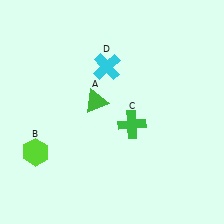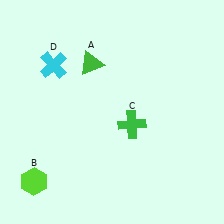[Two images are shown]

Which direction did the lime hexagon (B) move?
The lime hexagon (B) moved down.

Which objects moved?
The objects that moved are: the green triangle (A), the lime hexagon (B), the cyan cross (D).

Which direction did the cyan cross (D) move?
The cyan cross (D) moved left.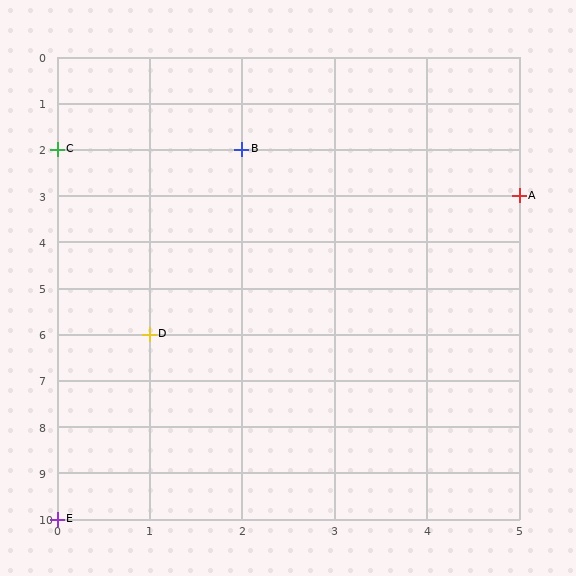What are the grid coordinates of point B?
Point B is at grid coordinates (2, 2).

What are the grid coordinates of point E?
Point E is at grid coordinates (0, 10).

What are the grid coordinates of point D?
Point D is at grid coordinates (1, 6).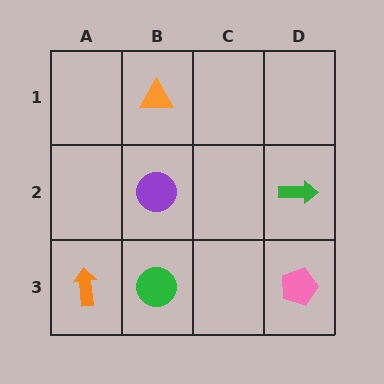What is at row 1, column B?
An orange triangle.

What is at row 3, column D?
A pink pentagon.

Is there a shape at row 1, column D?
No, that cell is empty.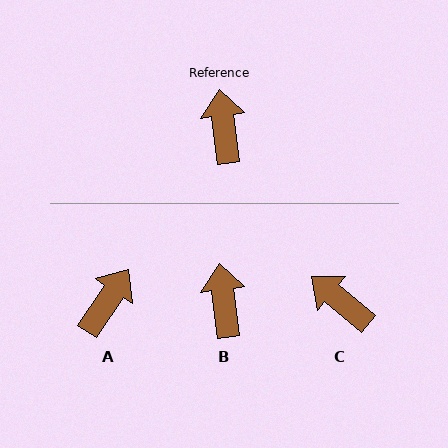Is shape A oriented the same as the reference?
No, it is off by about 41 degrees.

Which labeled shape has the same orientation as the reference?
B.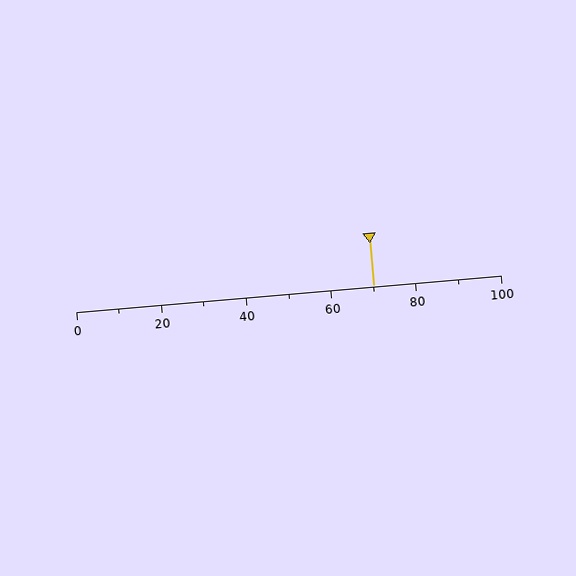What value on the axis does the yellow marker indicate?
The marker indicates approximately 70.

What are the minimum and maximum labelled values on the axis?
The axis runs from 0 to 100.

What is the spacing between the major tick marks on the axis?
The major ticks are spaced 20 apart.